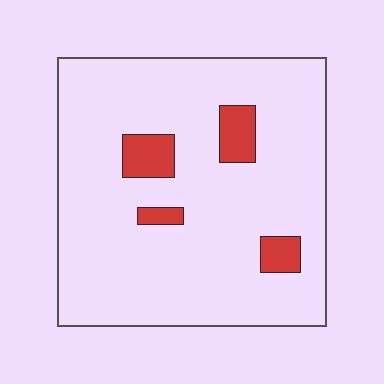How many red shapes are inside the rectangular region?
4.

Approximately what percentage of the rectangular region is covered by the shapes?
Approximately 10%.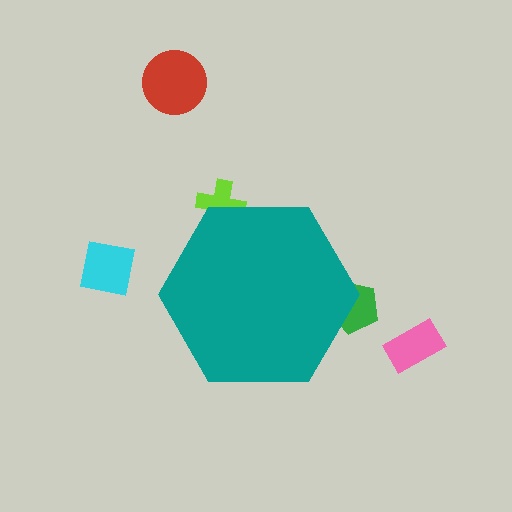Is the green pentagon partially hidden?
Yes, the green pentagon is partially hidden behind the teal hexagon.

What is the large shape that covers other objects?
A teal hexagon.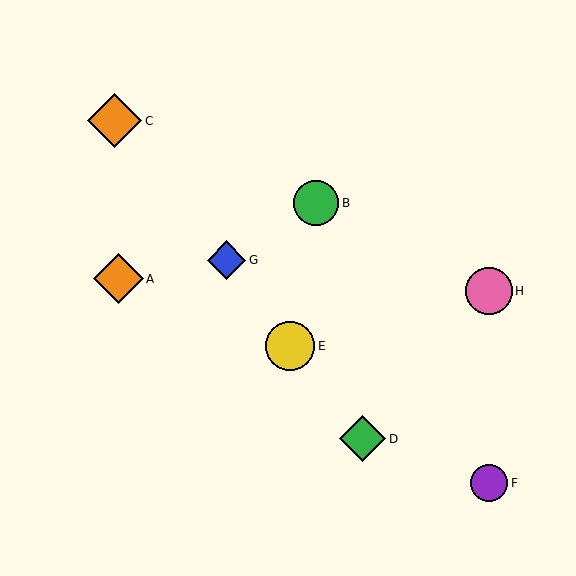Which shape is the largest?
The orange diamond (labeled C) is the largest.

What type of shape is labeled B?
Shape B is a green circle.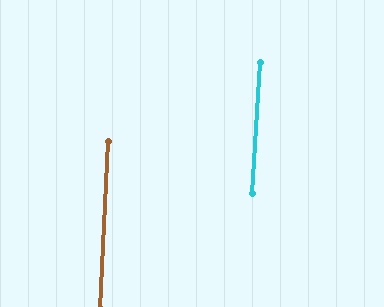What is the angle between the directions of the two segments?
Approximately 0 degrees.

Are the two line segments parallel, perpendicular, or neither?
Parallel — their directions differ by only 0.3°.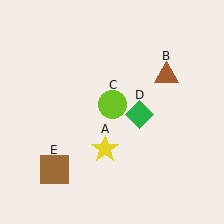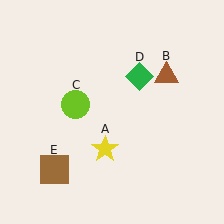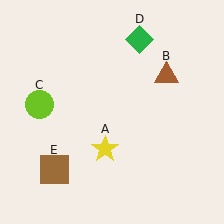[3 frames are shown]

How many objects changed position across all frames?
2 objects changed position: lime circle (object C), green diamond (object D).